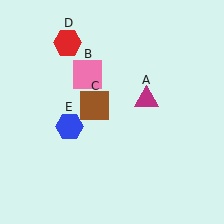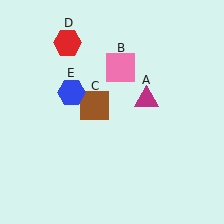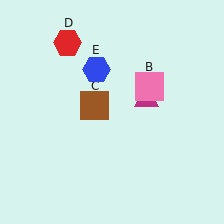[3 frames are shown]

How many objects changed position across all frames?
2 objects changed position: pink square (object B), blue hexagon (object E).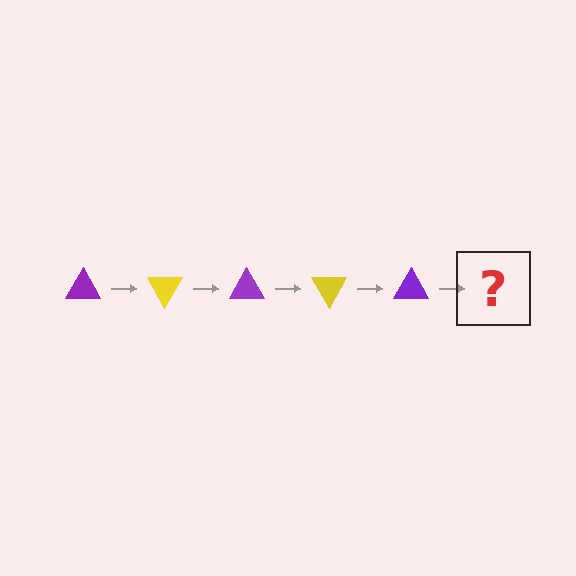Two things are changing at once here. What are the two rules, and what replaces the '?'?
The two rules are that it rotates 60 degrees each step and the color cycles through purple and yellow. The '?' should be a yellow triangle, rotated 300 degrees from the start.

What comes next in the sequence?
The next element should be a yellow triangle, rotated 300 degrees from the start.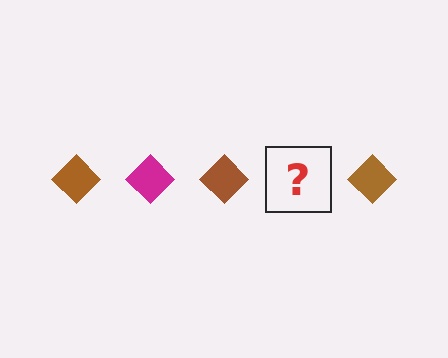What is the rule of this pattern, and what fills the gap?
The rule is that the pattern cycles through brown, magenta diamonds. The gap should be filled with a magenta diamond.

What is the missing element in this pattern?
The missing element is a magenta diamond.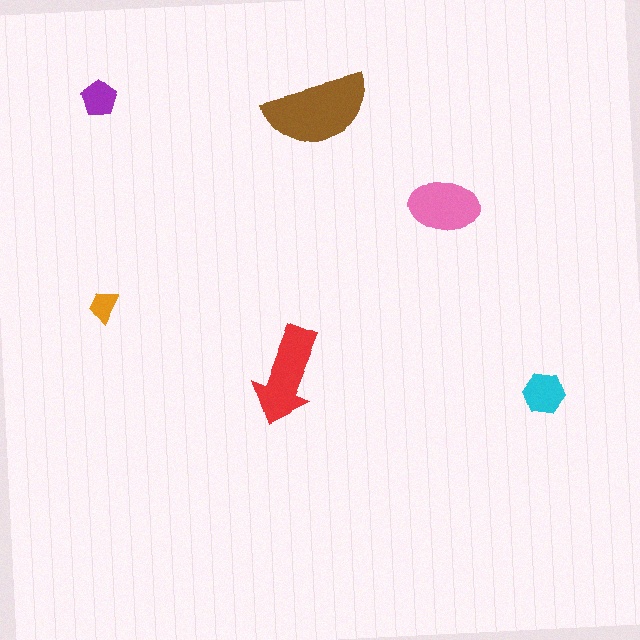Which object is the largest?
The brown semicircle.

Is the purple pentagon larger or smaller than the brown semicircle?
Smaller.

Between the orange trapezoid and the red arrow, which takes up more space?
The red arrow.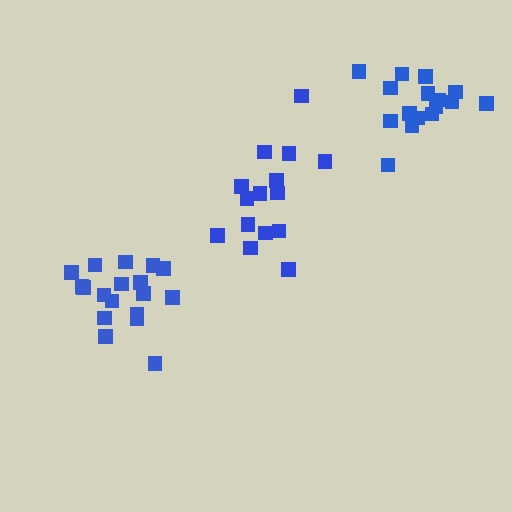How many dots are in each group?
Group 1: 18 dots, Group 2: 15 dots, Group 3: 16 dots (49 total).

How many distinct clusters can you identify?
There are 3 distinct clusters.